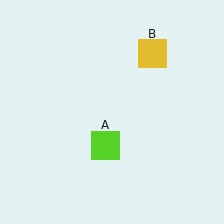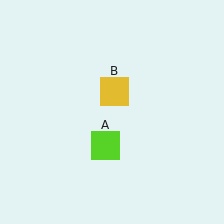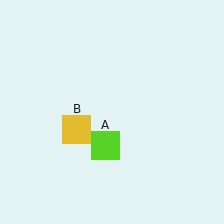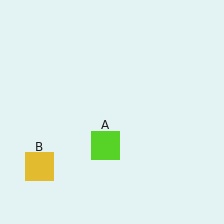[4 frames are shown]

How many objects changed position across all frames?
1 object changed position: yellow square (object B).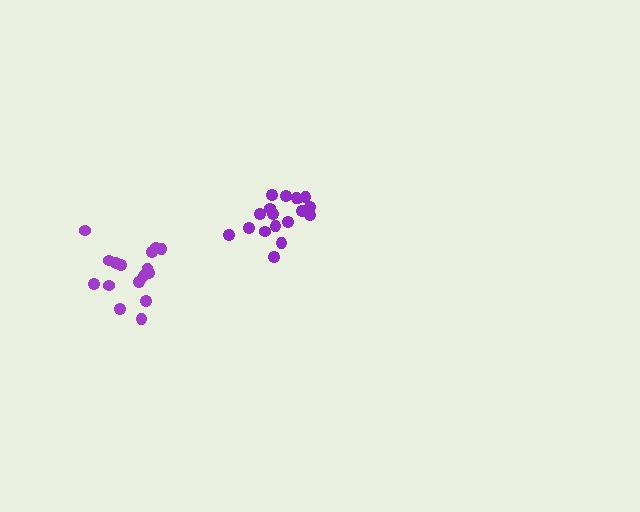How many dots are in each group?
Group 1: 19 dots, Group 2: 16 dots (35 total).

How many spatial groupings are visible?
There are 2 spatial groupings.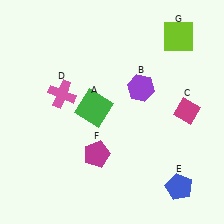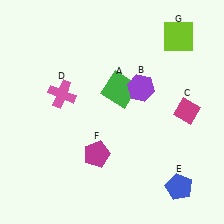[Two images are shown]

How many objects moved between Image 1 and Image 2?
1 object moved between the two images.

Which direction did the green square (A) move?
The green square (A) moved right.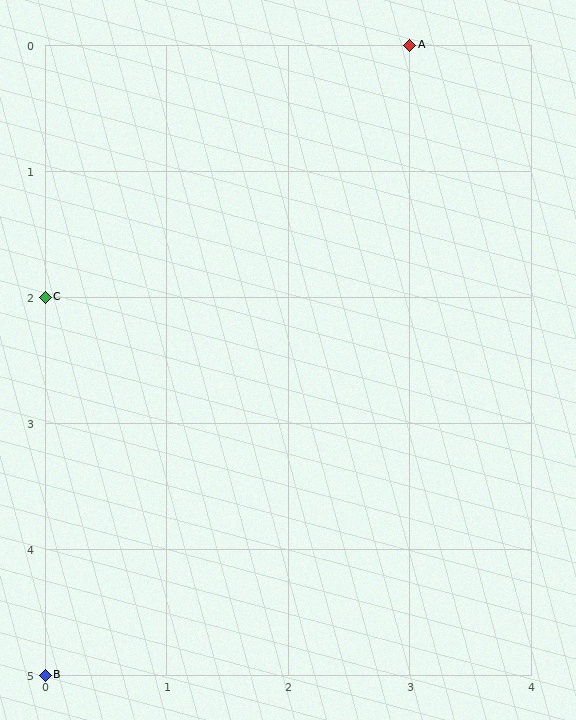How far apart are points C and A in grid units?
Points C and A are 3 columns and 2 rows apart (about 3.6 grid units diagonally).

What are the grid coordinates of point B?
Point B is at grid coordinates (0, 5).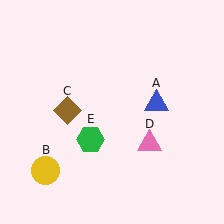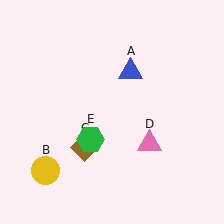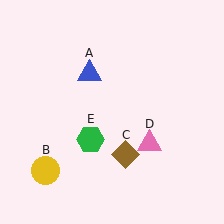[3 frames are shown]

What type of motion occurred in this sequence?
The blue triangle (object A), brown diamond (object C) rotated counterclockwise around the center of the scene.